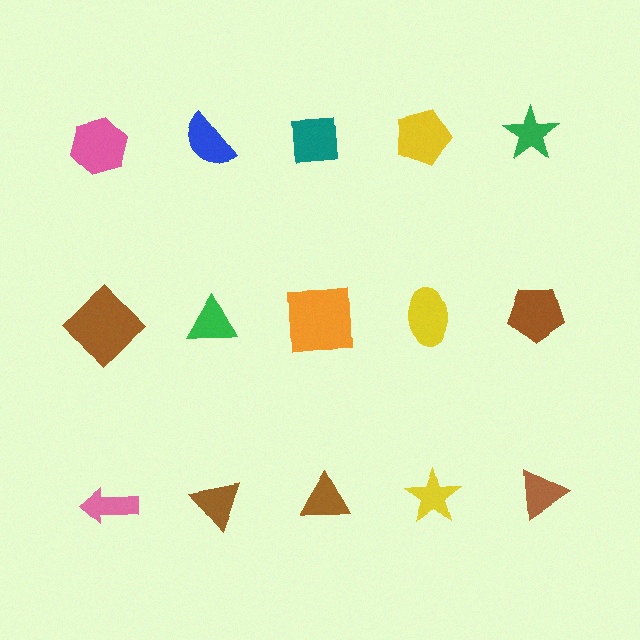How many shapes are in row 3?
5 shapes.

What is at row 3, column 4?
A yellow star.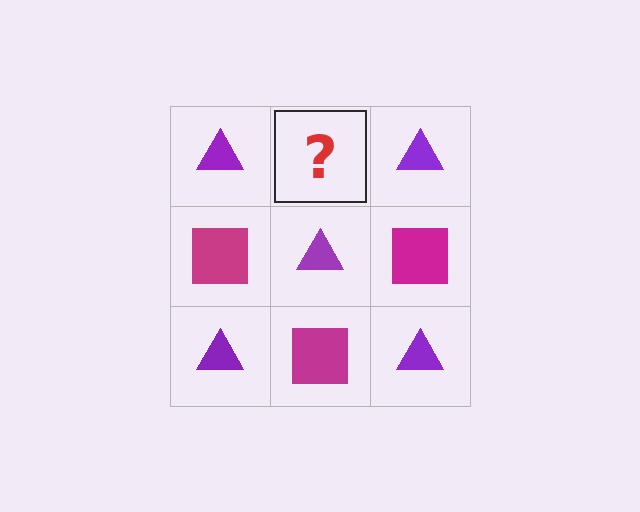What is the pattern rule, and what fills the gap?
The rule is that it alternates purple triangle and magenta square in a checkerboard pattern. The gap should be filled with a magenta square.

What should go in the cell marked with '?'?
The missing cell should contain a magenta square.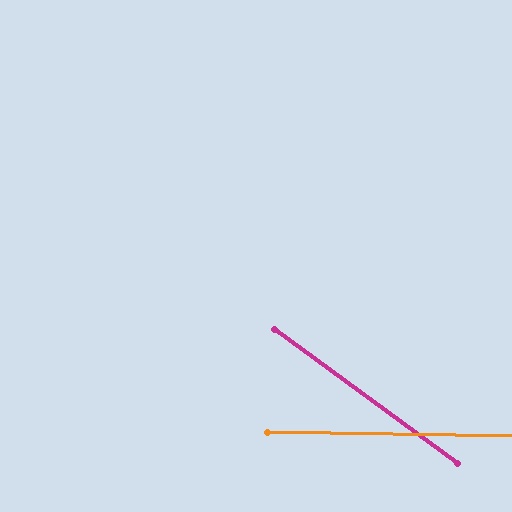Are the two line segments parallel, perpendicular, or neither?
Neither parallel nor perpendicular — they differ by about 35°.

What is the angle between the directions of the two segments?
Approximately 35 degrees.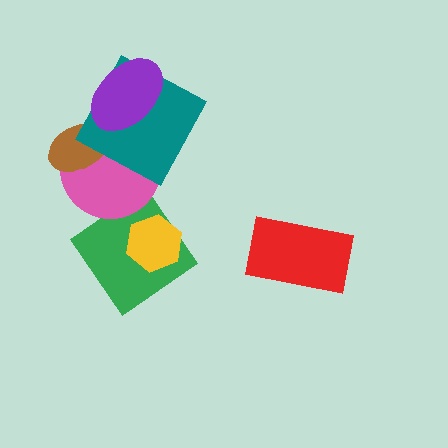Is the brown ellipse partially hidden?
Yes, it is partially covered by another shape.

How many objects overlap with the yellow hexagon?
1 object overlaps with the yellow hexagon.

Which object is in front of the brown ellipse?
The teal square is in front of the brown ellipse.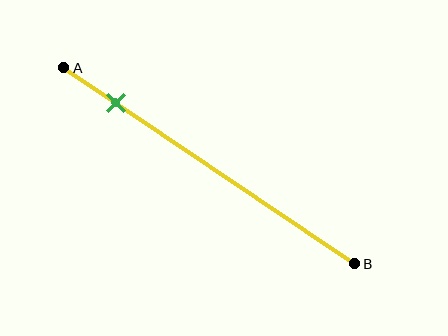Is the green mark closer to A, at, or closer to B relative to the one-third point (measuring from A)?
The green mark is closer to point A than the one-third point of segment AB.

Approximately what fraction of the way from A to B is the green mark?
The green mark is approximately 20% of the way from A to B.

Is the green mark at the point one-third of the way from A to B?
No, the mark is at about 20% from A, not at the 33% one-third point.